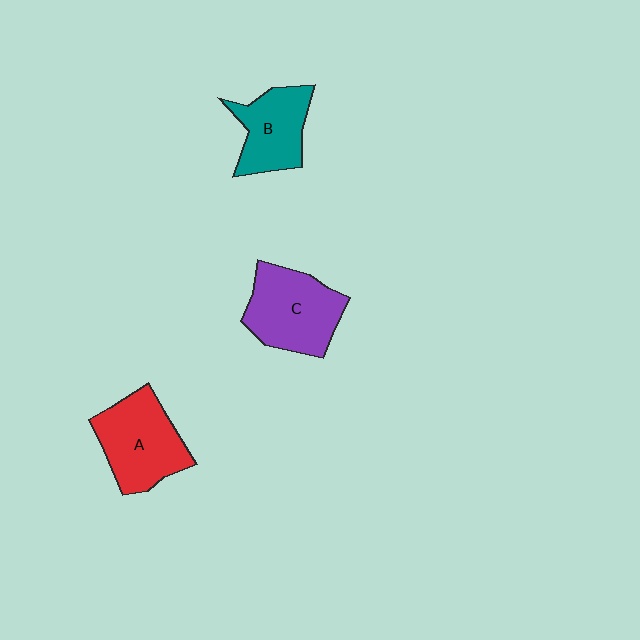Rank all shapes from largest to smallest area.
From largest to smallest: C (purple), A (red), B (teal).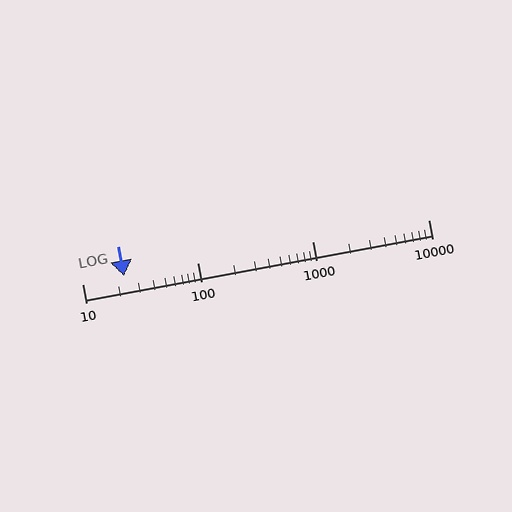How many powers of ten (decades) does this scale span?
The scale spans 3 decades, from 10 to 10000.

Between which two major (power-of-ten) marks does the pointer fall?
The pointer is between 10 and 100.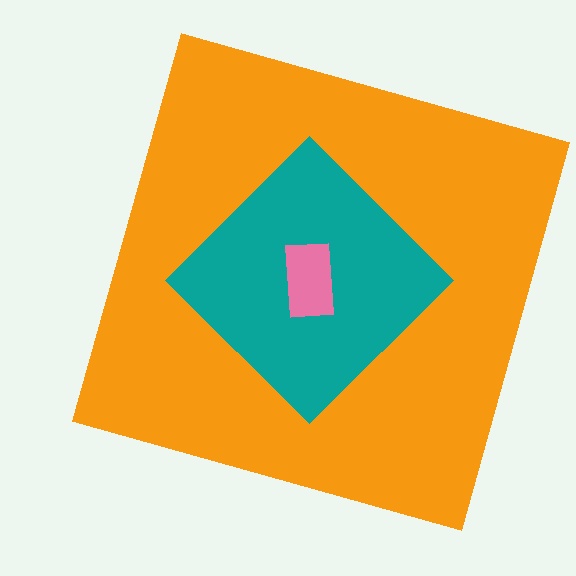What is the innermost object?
The pink rectangle.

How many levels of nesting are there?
3.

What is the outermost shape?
The orange square.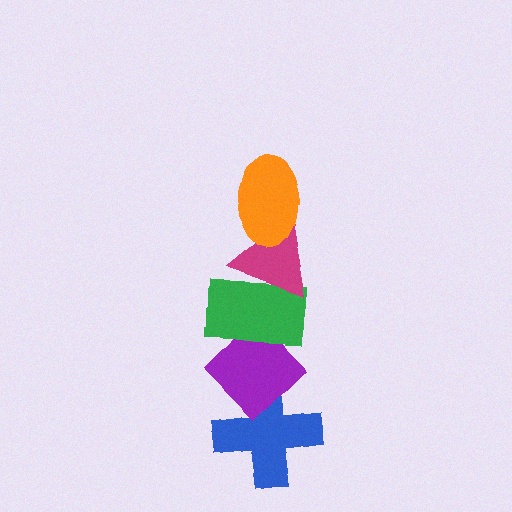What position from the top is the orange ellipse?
The orange ellipse is 1st from the top.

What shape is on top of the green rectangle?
The magenta triangle is on top of the green rectangle.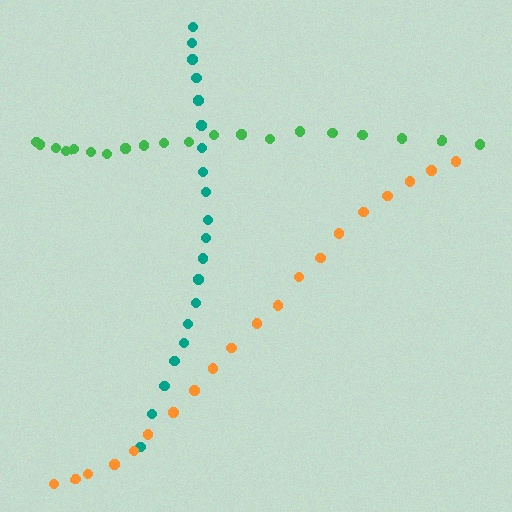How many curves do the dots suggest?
There are 3 distinct paths.